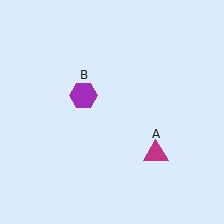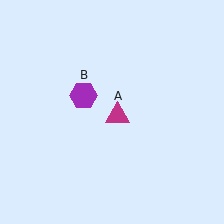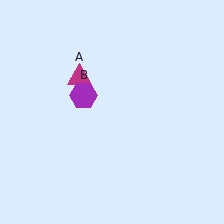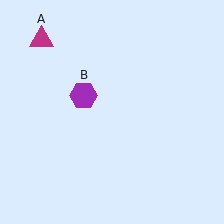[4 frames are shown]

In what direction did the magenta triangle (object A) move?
The magenta triangle (object A) moved up and to the left.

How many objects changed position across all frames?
1 object changed position: magenta triangle (object A).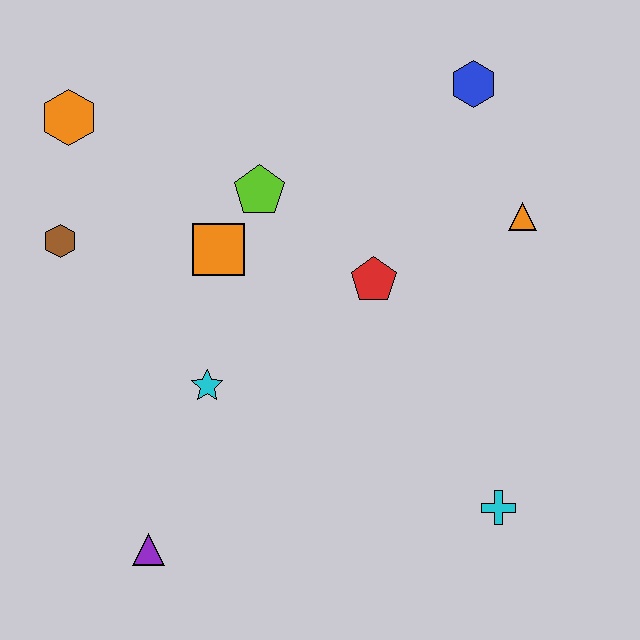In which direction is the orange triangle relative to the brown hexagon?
The orange triangle is to the right of the brown hexagon.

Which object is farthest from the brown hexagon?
The cyan cross is farthest from the brown hexagon.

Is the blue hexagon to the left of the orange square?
No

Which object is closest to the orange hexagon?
The brown hexagon is closest to the orange hexagon.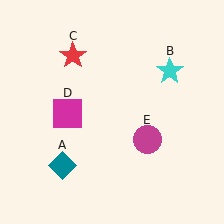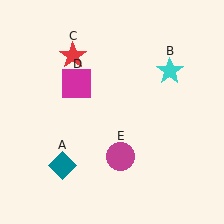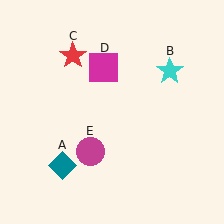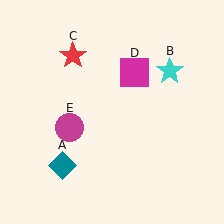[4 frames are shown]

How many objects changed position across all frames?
2 objects changed position: magenta square (object D), magenta circle (object E).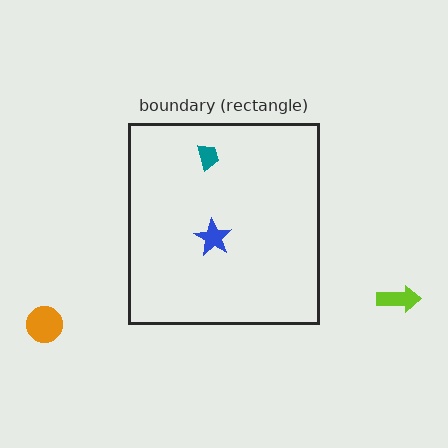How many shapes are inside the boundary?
2 inside, 2 outside.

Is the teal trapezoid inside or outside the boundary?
Inside.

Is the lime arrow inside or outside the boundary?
Outside.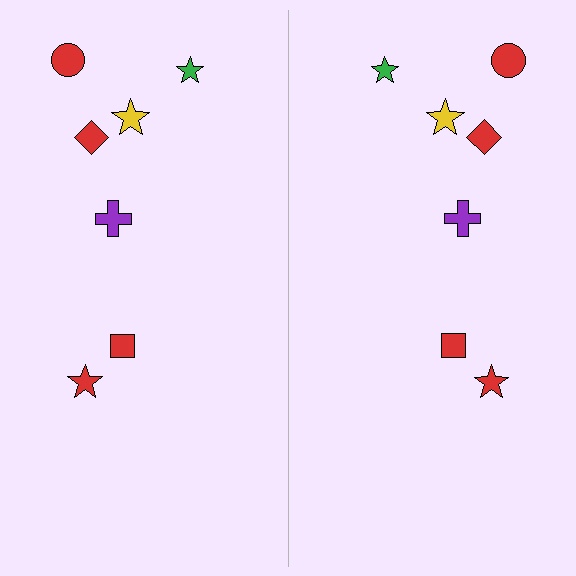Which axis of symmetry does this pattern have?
The pattern has a vertical axis of symmetry running through the center of the image.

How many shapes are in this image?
There are 14 shapes in this image.